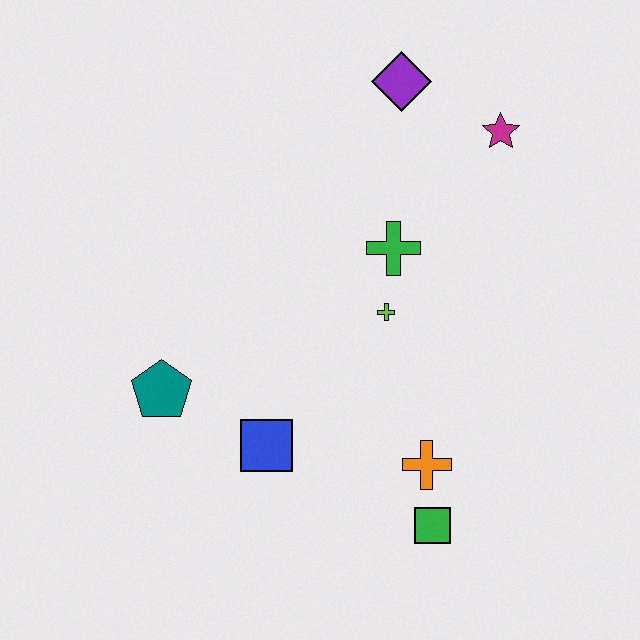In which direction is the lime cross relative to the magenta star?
The lime cross is below the magenta star.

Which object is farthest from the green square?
The purple diamond is farthest from the green square.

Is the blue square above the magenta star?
No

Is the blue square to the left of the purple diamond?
Yes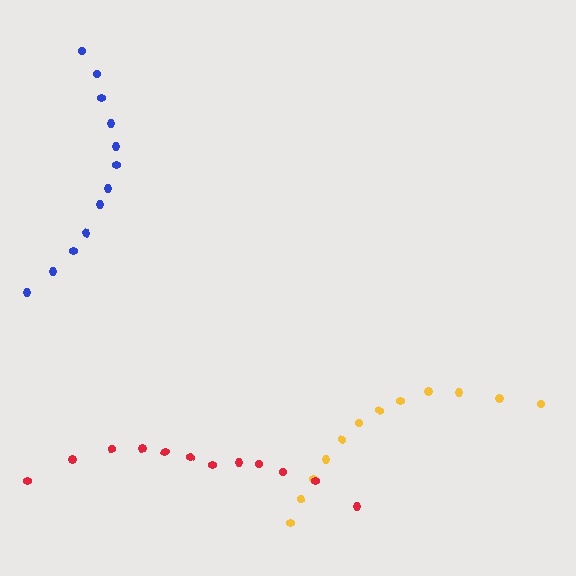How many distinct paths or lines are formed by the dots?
There are 3 distinct paths.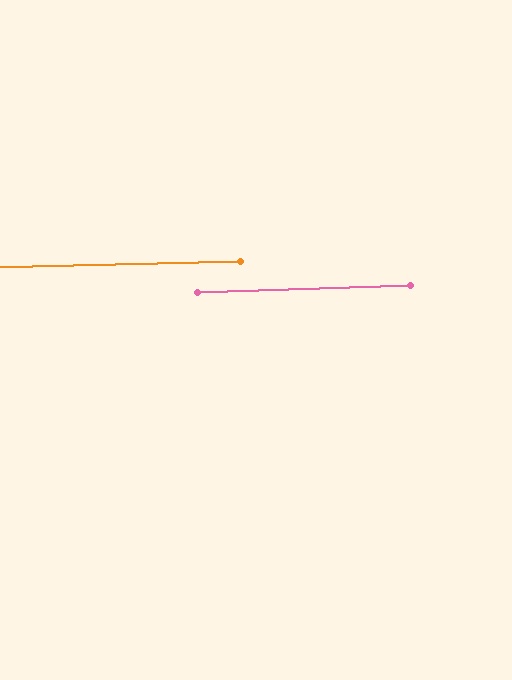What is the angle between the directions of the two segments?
Approximately 1 degree.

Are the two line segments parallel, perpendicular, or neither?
Parallel — their directions differ by only 0.6°.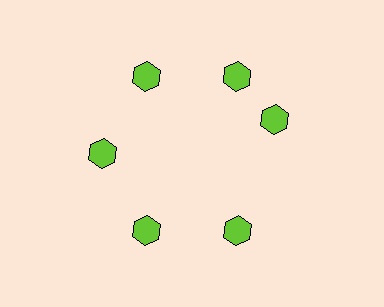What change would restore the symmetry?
The symmetry would be restored by rotating it back into even spacing with its neighbors so that all 6 hexagons sit at equal angles and equal distance from the center.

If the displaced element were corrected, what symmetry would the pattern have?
It would have 6-fold rotational symmetry — the pattern would map onto itself every 60 degrees.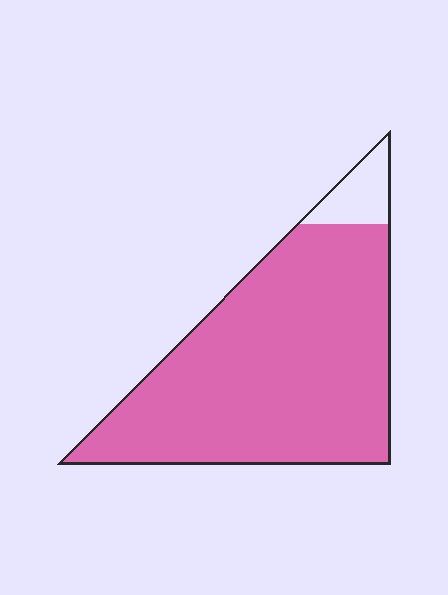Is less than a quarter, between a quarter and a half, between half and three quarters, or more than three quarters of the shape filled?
More than three quarters.